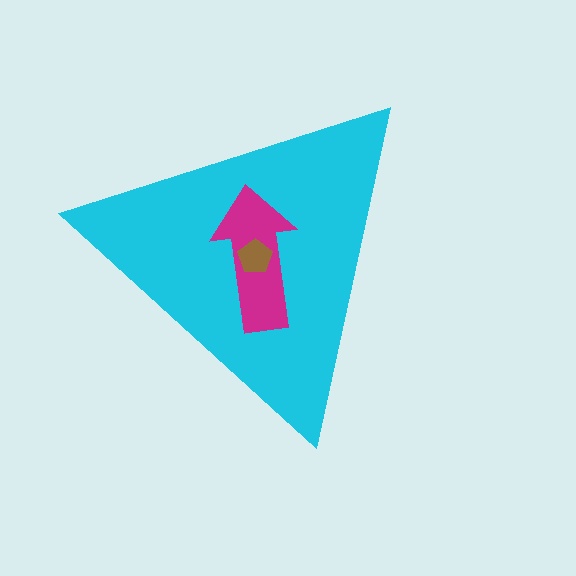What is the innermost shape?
The brown pentagon.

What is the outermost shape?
The cyan triangle.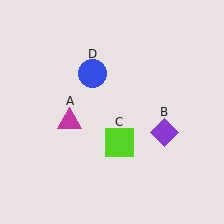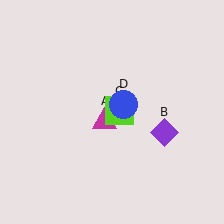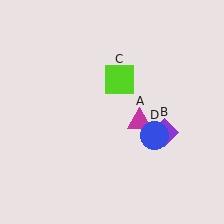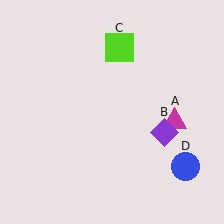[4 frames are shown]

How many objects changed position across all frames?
3 objects changed position: magenta triangle (object A), lime square (object C), blue circle (object D).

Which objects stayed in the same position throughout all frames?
Purple diamond (object B) remained stationary.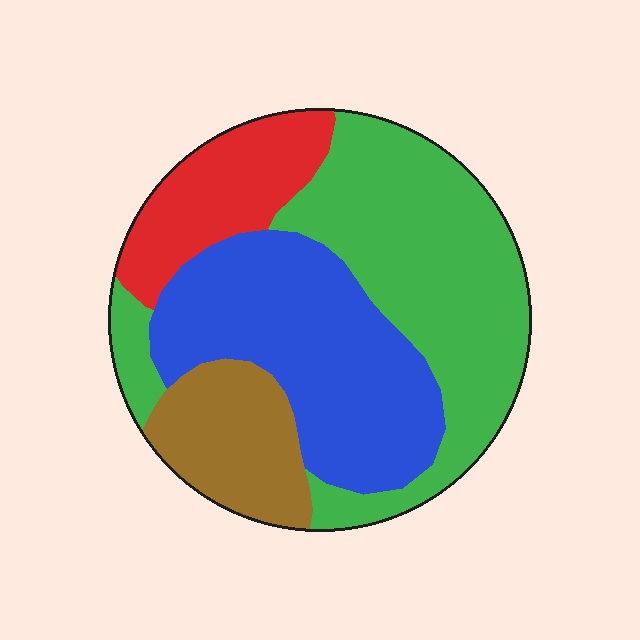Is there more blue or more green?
Green.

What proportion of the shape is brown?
Brown takes up less than a quarter of the shape.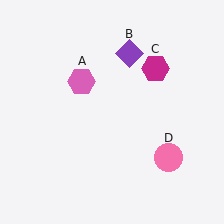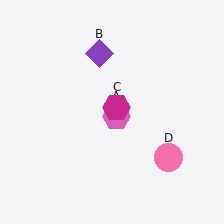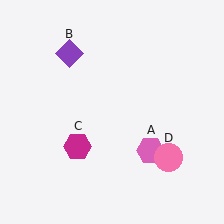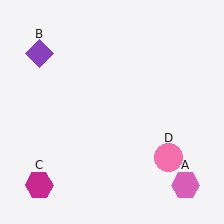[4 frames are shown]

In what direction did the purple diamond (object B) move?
The purple diamond (object B) moved left.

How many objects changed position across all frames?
3 objects changed position: pink hexagon (object A), purple diamond (object B), magenta hexagon (object C).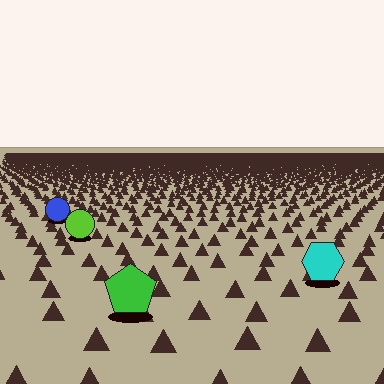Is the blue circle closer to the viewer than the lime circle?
No. The lime circle is closer — you can tell from the texture gradient: the ground texture is coarser near it.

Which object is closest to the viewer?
The green pentagon is closest. The texture marks near it are larger and more spread out.